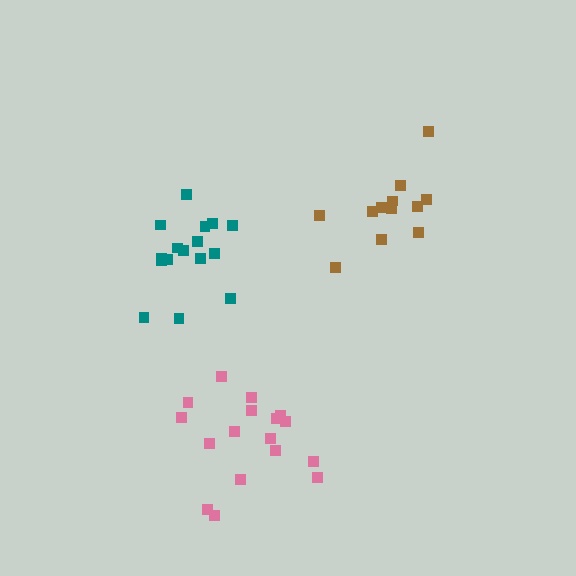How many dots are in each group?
Group 1: 12 dots, Group 2: 17 dots, Group 3: 16 dots (45 total).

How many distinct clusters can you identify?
There are 3 distinct clusters.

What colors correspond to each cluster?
The clusters are colored: brown, pink, teal.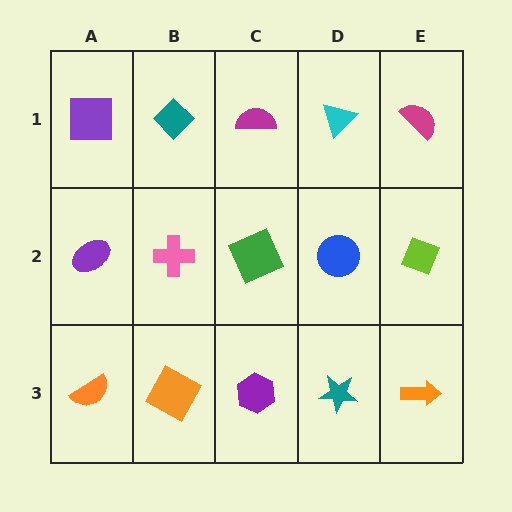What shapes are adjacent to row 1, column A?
A purple ellipse (row 2, column A), a teal diamond (row 1, column B).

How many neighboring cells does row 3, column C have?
3.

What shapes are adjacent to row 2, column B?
A teal diamond (row 1, column B), an orange square (row 3, column B), a purple ellipse (row 2, column A), a green square (row 2, column C).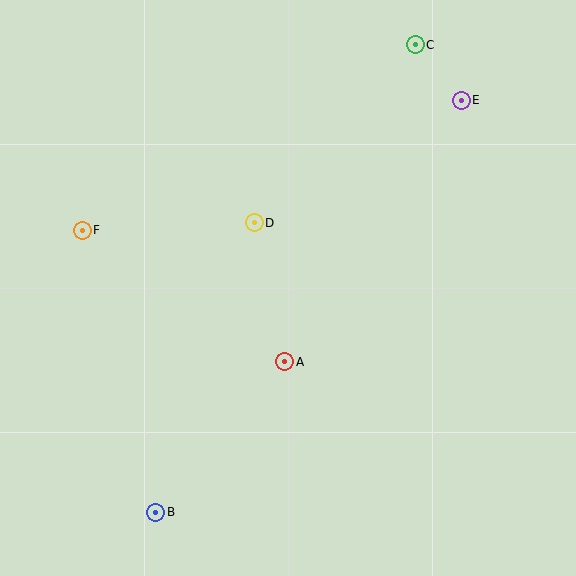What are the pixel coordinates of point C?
Point C is at (415, 45).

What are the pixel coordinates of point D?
Point D is at (254, 223).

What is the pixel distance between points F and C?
The distance between F and C is 381 pixels.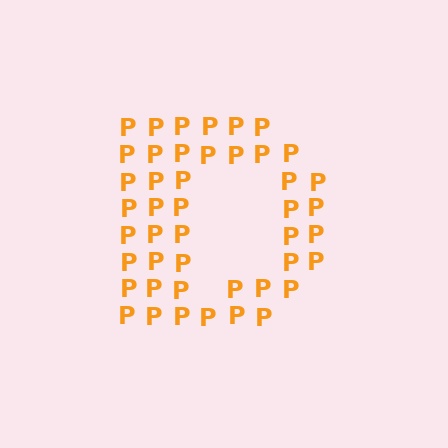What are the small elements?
The small elements are letter P's.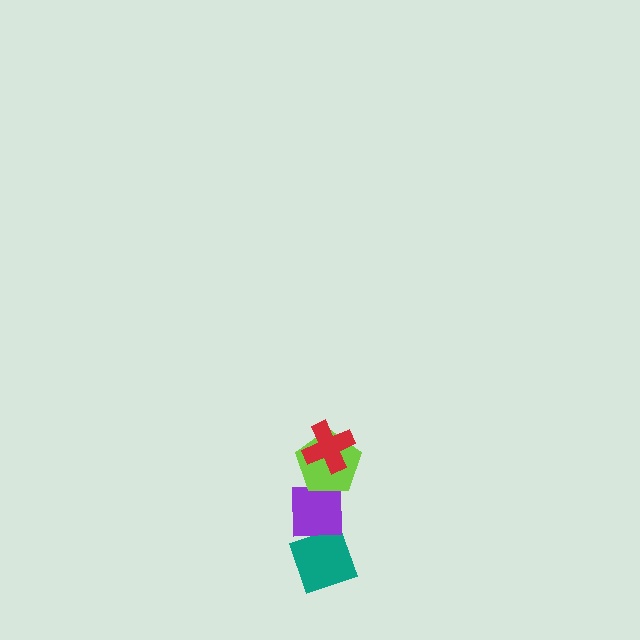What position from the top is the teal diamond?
The teal diamond is 4th from the top.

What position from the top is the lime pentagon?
The lime pentagon is 2nd from the top.